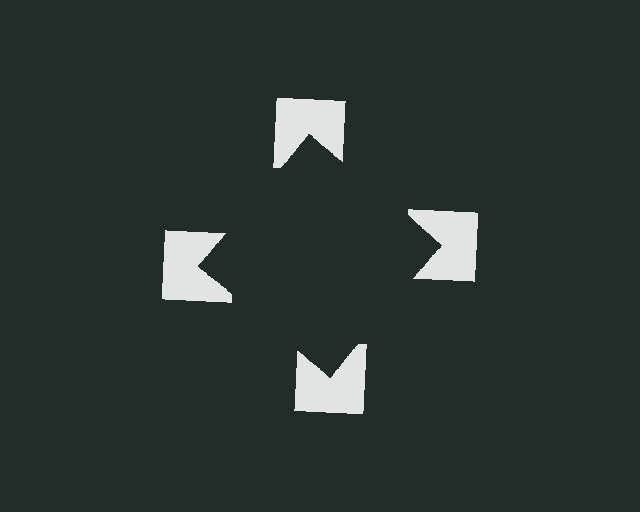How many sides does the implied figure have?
4 sides.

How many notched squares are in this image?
There are 4 — one at each vertex of the illusory square.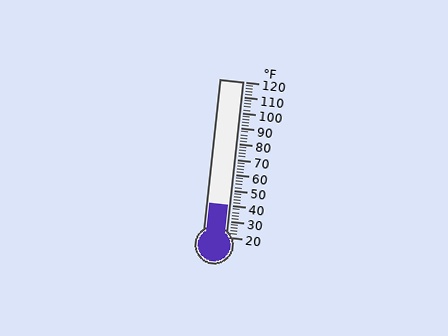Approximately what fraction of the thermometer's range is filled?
The thermometer is filled to approximately 20% of its range.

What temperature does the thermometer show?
The thermometer shows approximately 40°F.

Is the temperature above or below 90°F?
The temperature is below 90°F.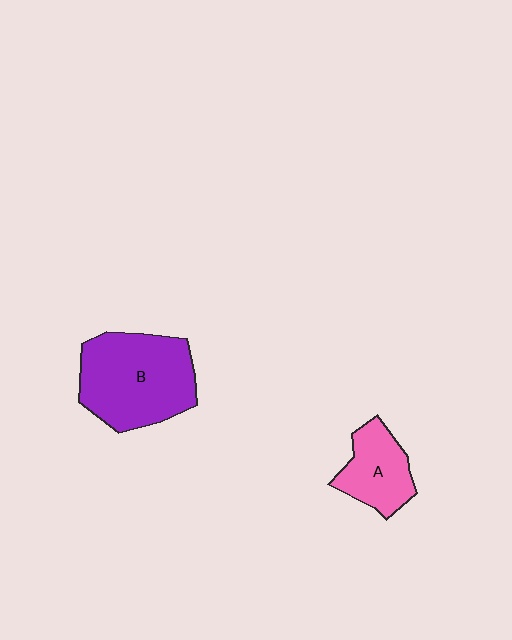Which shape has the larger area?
Shape B (purple).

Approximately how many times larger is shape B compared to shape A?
Approximately 1.9 times.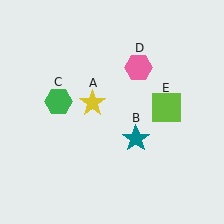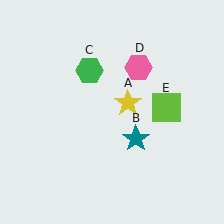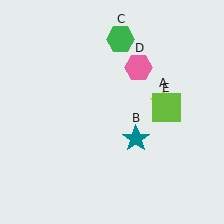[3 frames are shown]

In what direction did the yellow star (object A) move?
The yellow star (object A) moved right.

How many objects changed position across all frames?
2 objects changed position: yellow star (object A), green hexagon (object C).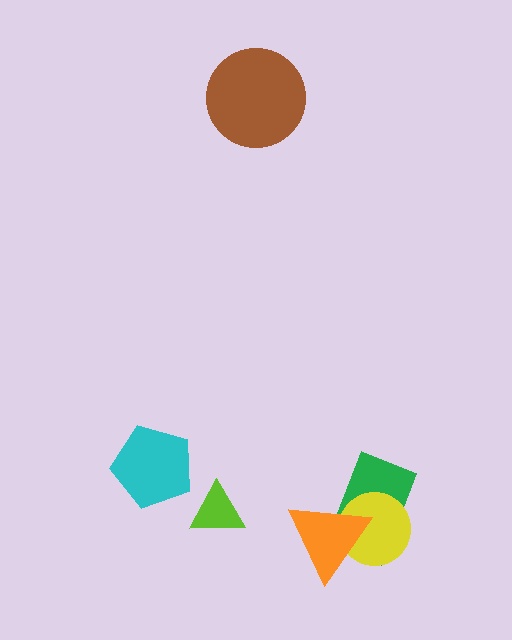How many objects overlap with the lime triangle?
0 objects overlap with the lime triangle.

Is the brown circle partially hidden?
No, no other shape covers it.